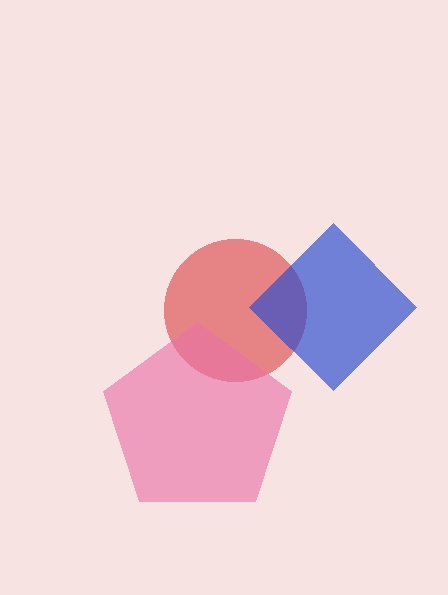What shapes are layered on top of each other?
The layered shapes are: a red circle, a blue diamond, a pink pentagon.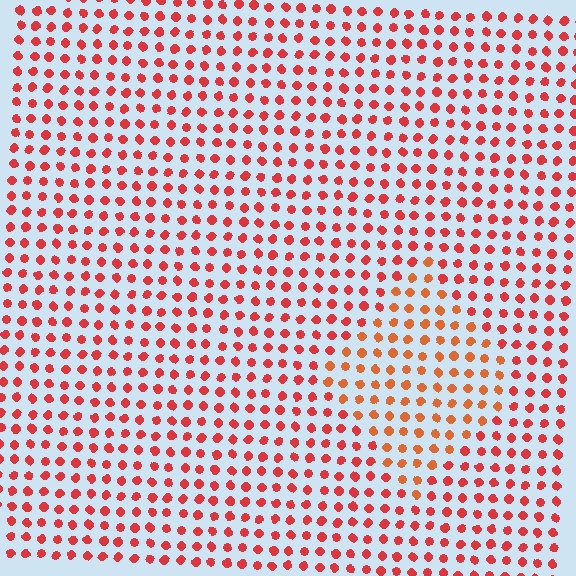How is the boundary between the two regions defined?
The boundary is defined purely by a slight shift in hue (about 23 degrees). Spacing, size, and orientation are identical on both sides.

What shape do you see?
I see a diamond.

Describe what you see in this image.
The image is filled with small red elements in a uniform arrangement. A diamond-shaped region is visible where the elements are tinted to a slightly different hue, forming a subtle color boundary.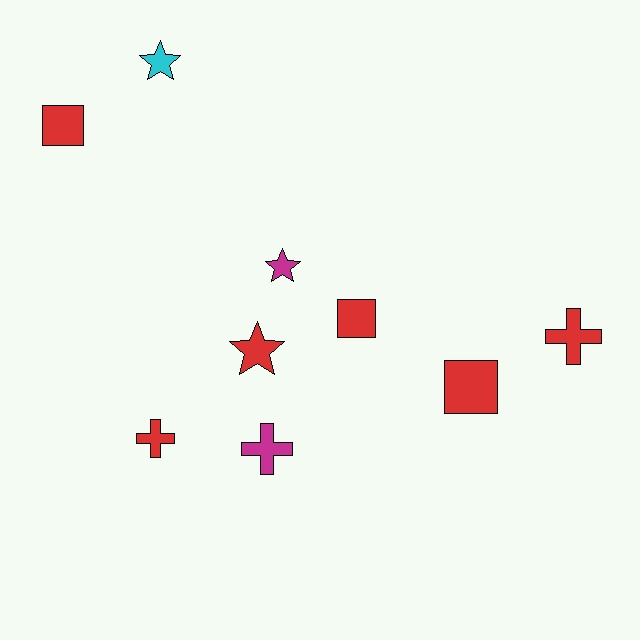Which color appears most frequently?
Red, with 6 objects.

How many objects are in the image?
There are 9 objects.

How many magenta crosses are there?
There is 1 magenta cross.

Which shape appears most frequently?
Cross, with 3 objects.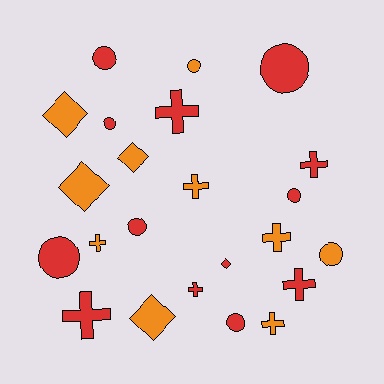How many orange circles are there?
There are 2 orange circles.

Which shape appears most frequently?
Circle, with 9 objects.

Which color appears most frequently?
Red, with 13 objects.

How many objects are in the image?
There are 23 objects.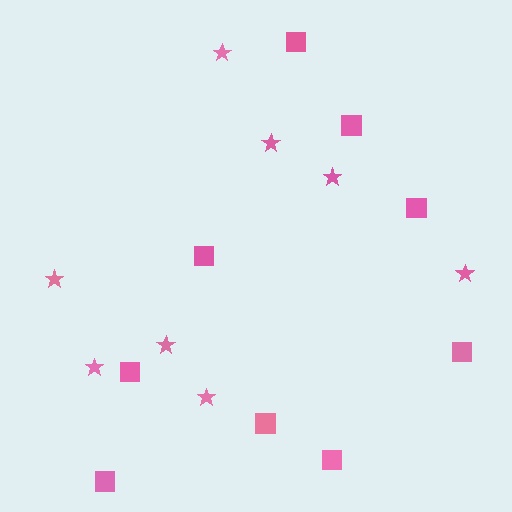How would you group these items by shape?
There are 2 groups: one group of stars (8) and one group of squares (9).